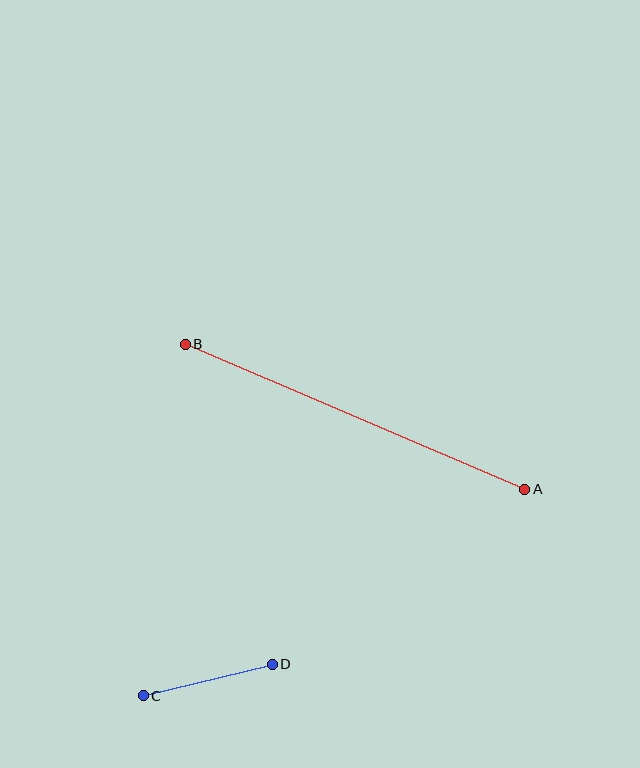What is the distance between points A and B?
The distance is approximately 369 pixels.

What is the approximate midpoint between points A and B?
The midpoint is at approximately (355, 417) pixels.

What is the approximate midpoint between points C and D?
The midpoint is at approximately (208, 680) pixels.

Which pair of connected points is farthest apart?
Points A and B are farthest apart.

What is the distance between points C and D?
The distance is approximately 133 pixels.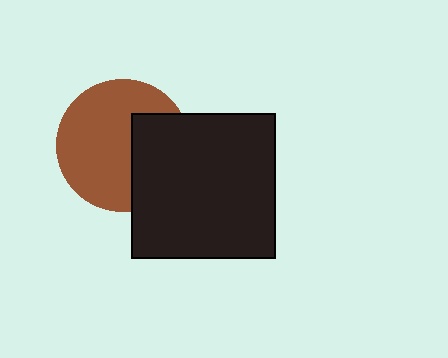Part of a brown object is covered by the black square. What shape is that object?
It is a circle.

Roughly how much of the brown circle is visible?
Most of it is visible (roughly 66%).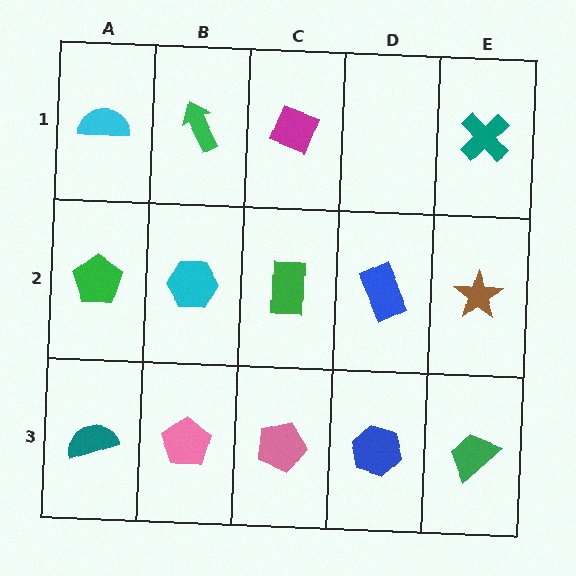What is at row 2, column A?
A green pentagon.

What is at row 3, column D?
A blue hexagon.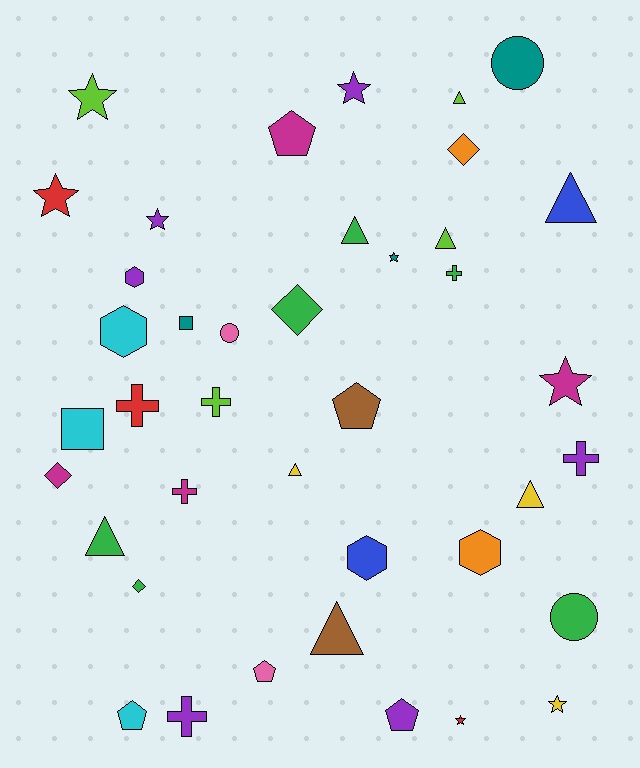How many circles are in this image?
There are 3 circles.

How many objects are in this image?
There are 40 objects.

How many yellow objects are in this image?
There are 3 yellow objects.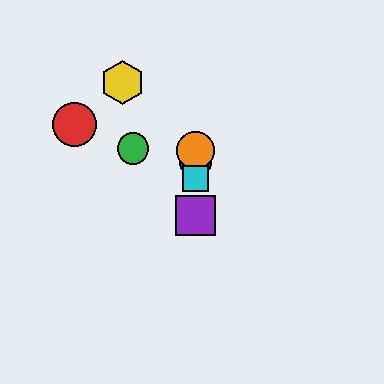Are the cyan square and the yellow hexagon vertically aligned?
No, the cyan square is at x≈195 and the yellow hexagon is at x≈123.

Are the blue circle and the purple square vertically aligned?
Yes, both are at x≈195.